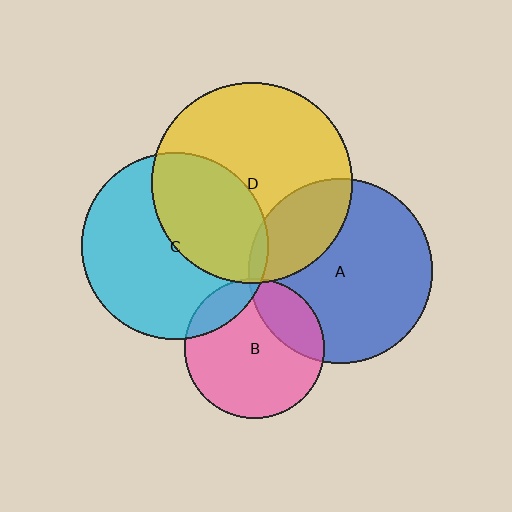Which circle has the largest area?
Circle D (yellow).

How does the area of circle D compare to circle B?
Approximately 2.1 times.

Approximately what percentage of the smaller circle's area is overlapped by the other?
Approximately 25%.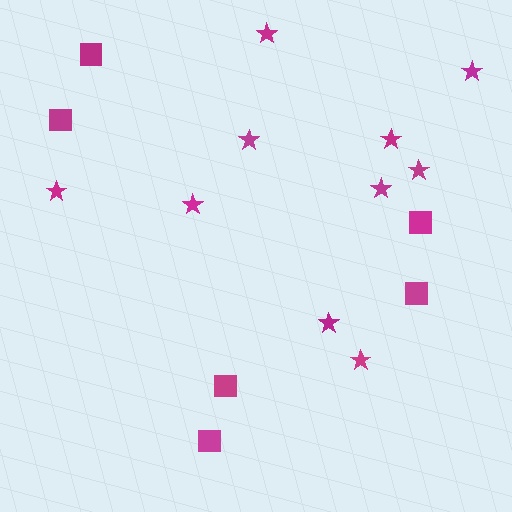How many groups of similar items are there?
There are 2 groups: one group of squares (6) and one group of stars (10).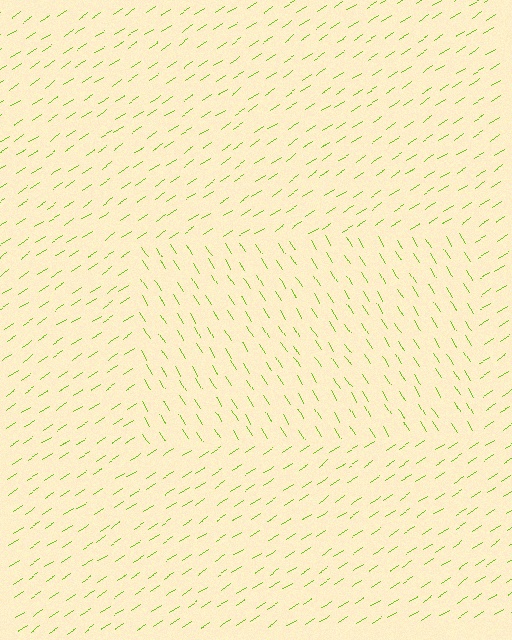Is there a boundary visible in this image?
Yes, there is a texture boundary formed by a change in line orientation.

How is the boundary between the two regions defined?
The boundary is defined purely by a change in line orientation (approximately 88 degrees difference). All lines are the same color and thickness.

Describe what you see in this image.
The image is filled with small lime line segments. A rectangle region in the image has lines oriented differently from the surrounding lines, creating a visible texture boundary.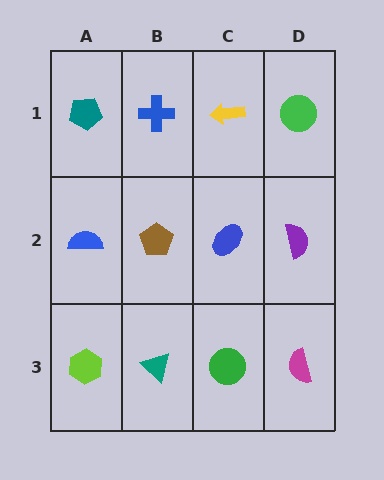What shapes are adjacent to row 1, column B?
A brown pentagon (row 2, column B), a teal pentagon (row 1, column A), a yellow arrow (row 1, column C).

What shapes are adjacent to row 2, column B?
A blue cross (row 1, column B), a teal triangle (row 3, column B), a blue semicircle (row 2, column A), a blue ellipse (row 2, column C).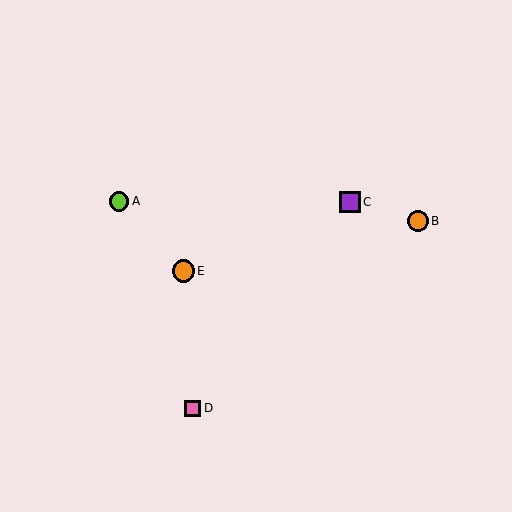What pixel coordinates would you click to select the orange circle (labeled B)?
Click at (418, 221) to select the orange circle B.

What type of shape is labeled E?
Shape E is an orange circle.